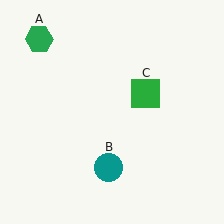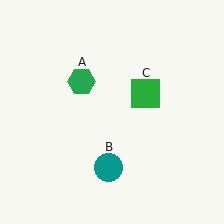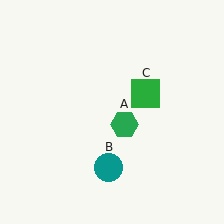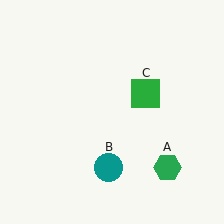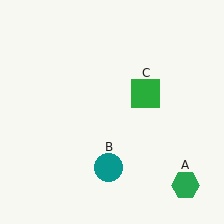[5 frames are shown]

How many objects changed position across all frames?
1 object changed position: green hexagon (object A).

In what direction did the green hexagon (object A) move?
The green hexagon (object A) moved down and to the right.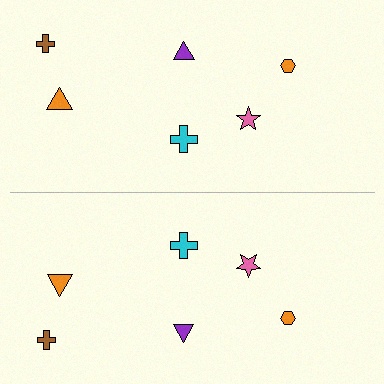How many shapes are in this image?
There are 12 shapes in this image.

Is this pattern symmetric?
Yes, this pattern has bilateral (reflection) symmetry.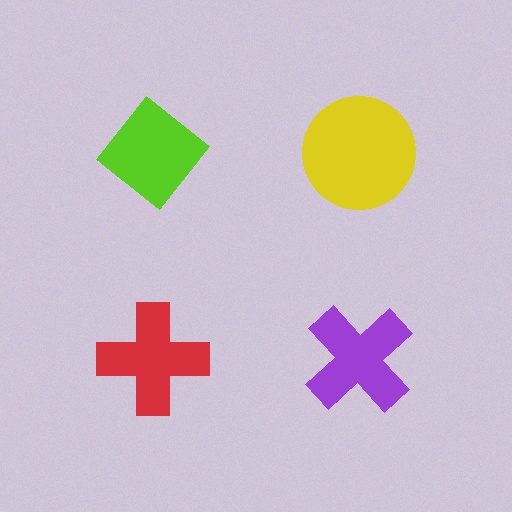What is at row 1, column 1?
A lime diamond.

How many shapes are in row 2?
2 shapes.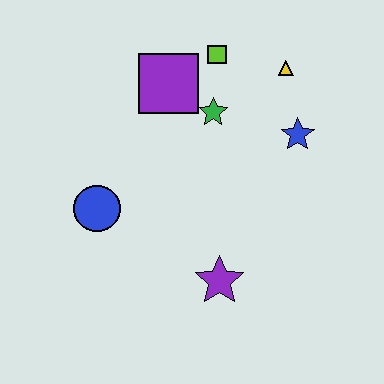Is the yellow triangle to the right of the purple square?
Yes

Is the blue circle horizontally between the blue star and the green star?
No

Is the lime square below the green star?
No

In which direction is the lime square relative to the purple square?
The lime square is to the right of the purple square.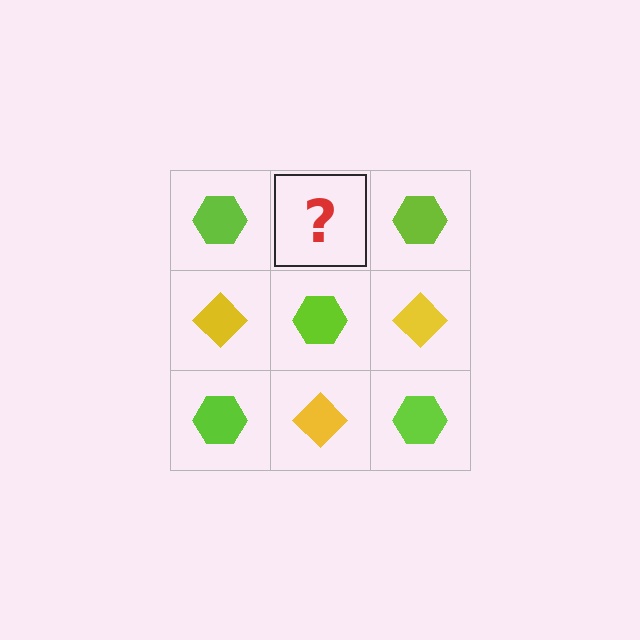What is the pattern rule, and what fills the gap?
The rule is that it alternates lime hexagon and yellow diamond in a checkerboard pattern. The gap should be filled with a yellow diamond.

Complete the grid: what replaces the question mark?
The question mark should be replaced with a yellow diamond.